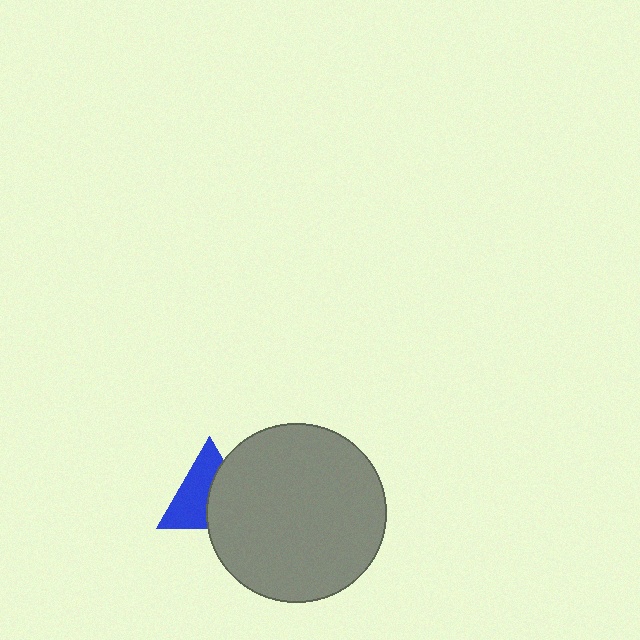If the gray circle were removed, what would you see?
You would see the complete blue triangle.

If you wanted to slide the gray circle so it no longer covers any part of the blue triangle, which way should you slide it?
Slide it right — that is the most direct way to separate the two shapes.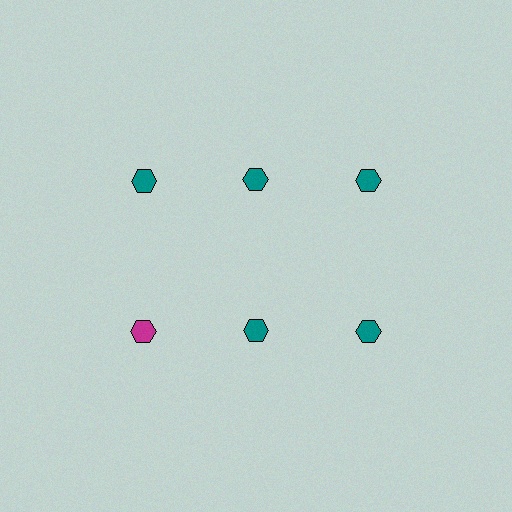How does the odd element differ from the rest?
It has a different color: magenta instead of teal.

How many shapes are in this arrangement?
There are 6 shapes arranged in a grid pattern.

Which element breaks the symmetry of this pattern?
The magenta hexagon in the second row, leftmost column breaks the symmetry. All other shapes are teal hexagons.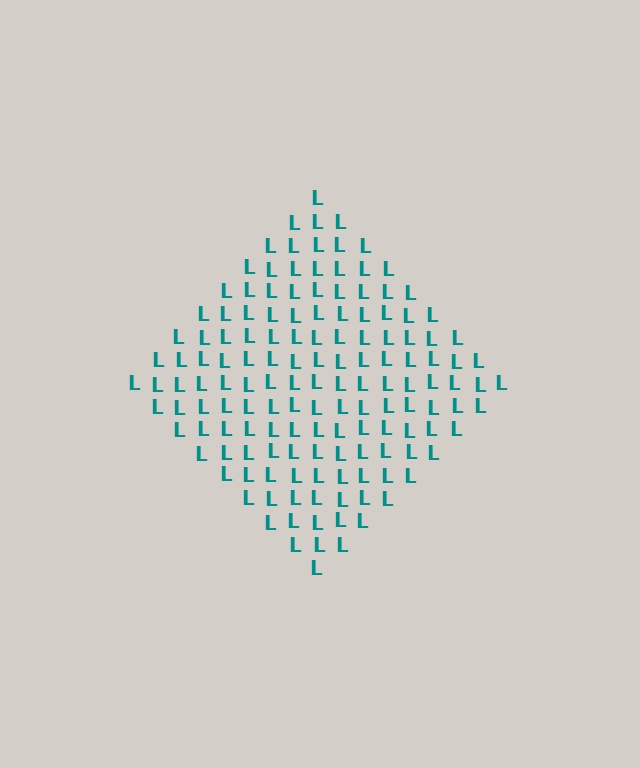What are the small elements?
The small elements are letter L's.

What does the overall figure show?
The overall figure shows a diamond.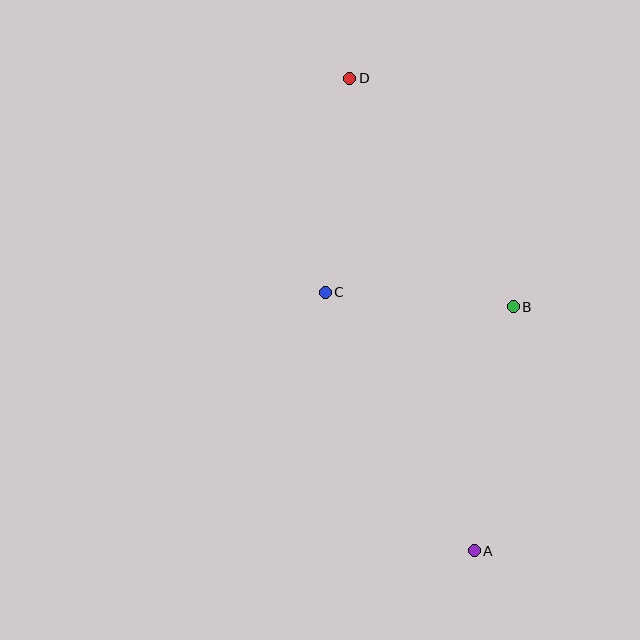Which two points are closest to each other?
Points B and C are closest to each other.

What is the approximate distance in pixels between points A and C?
The distance between A and C is approximately 298 pixels.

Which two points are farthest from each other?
Points A and D are farthest from each other.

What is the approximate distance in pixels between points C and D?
The distance between C and D is approximately 216 pixels.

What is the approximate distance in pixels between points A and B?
The distance between A and B is approximately 247 pixels.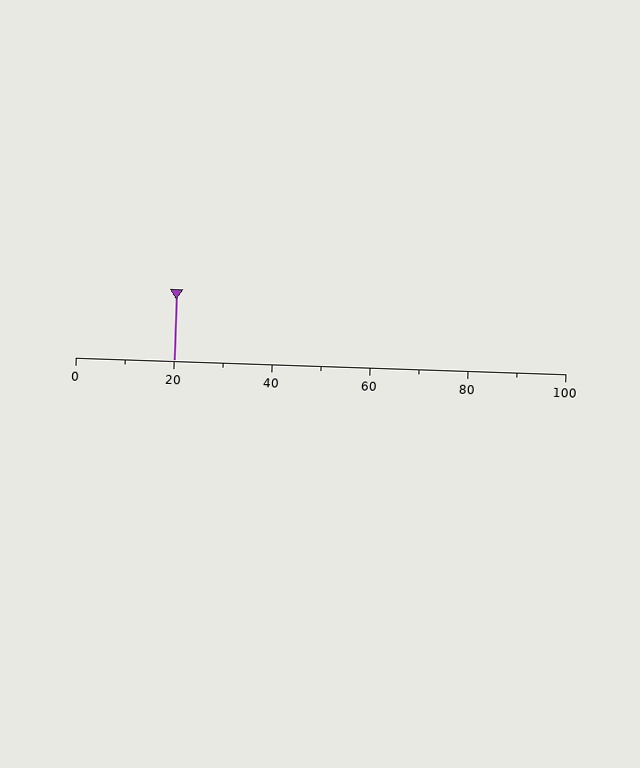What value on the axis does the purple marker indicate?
The marker indicates approximately 20.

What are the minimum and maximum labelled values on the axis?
The axis runs from 0 to 100.